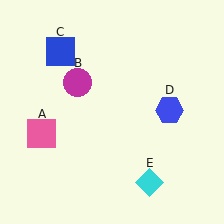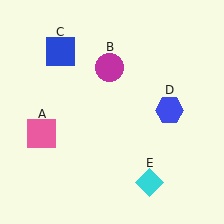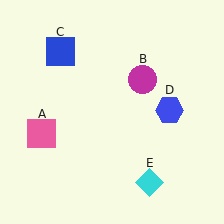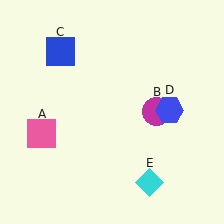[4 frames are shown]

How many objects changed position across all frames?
1 object changed position: magenta circle (object B).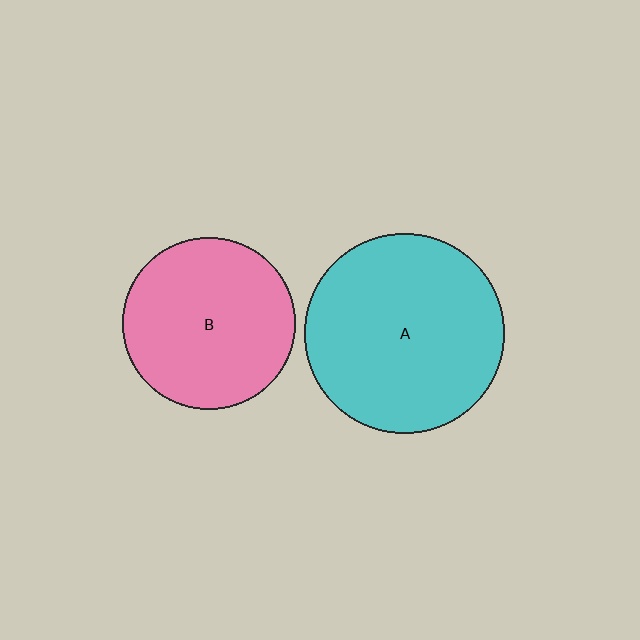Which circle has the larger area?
Circle A (cyan).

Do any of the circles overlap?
No, none of the circles overlap.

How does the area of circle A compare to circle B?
Approximately 1.3 times.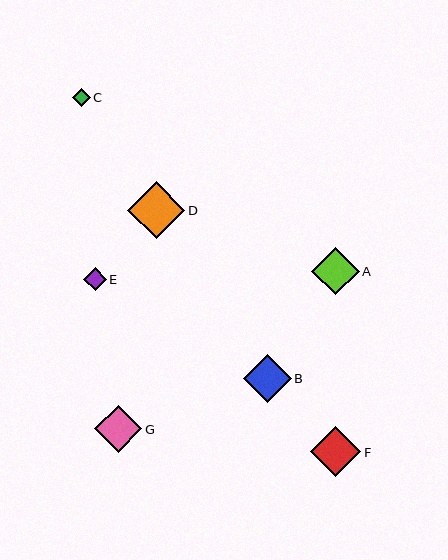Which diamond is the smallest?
Diamond C is the smallest with a size of approximately 18 pixels.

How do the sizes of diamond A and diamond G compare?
Diamond A and diamond G are approximately the same size.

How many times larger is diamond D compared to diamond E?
Diamond D is approximately 2.5 times the size of diamond E.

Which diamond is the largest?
Diamond D is the largest with a size of approximately 57 pixels.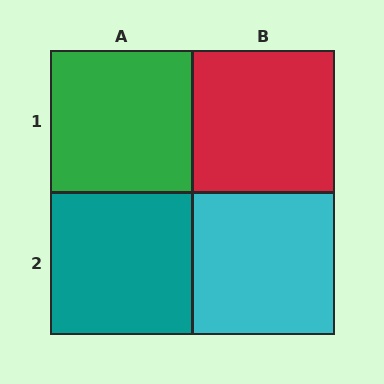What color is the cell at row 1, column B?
Red.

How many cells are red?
1 cell is red.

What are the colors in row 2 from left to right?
Teal, cyan.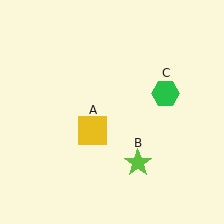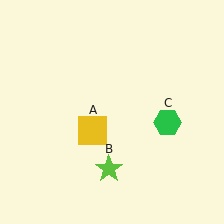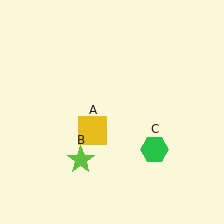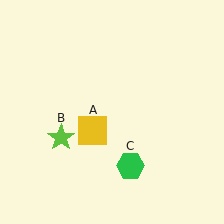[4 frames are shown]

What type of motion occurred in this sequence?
The lime star (object B), green hexagon (object C) rotated clockwise around the center of the scene.